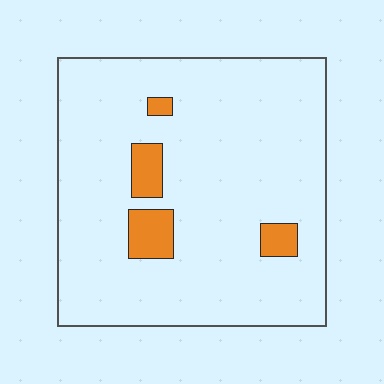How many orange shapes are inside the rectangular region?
4.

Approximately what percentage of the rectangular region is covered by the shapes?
Approximately 10%.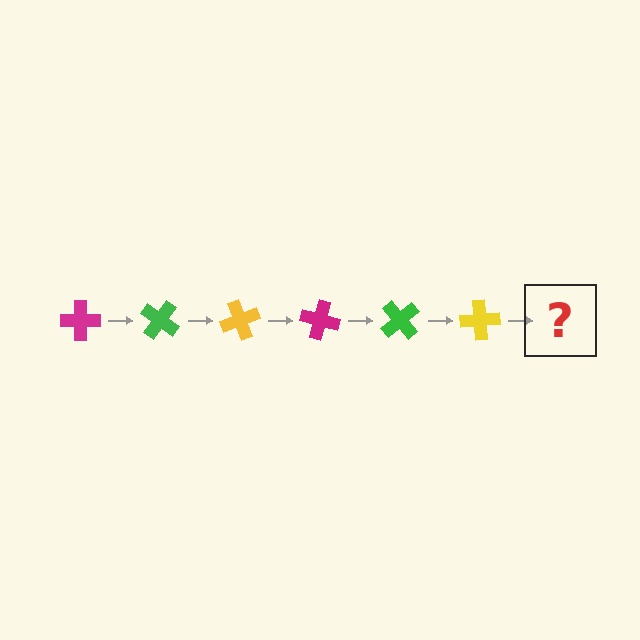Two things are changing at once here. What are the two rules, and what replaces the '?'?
The two rules are that it rotates 35 degrees each step and the color cycles through magenta, green, and yellow. The '?' should be a magenta cross, rotated 210 degrees from the start.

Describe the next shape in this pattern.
It should be a magenta cross, rotated 210 degrees from the start.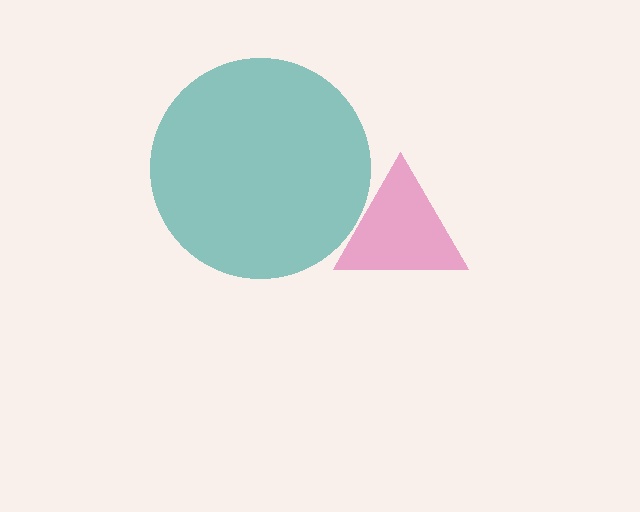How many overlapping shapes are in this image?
There are 2 overlapping shapes in the image.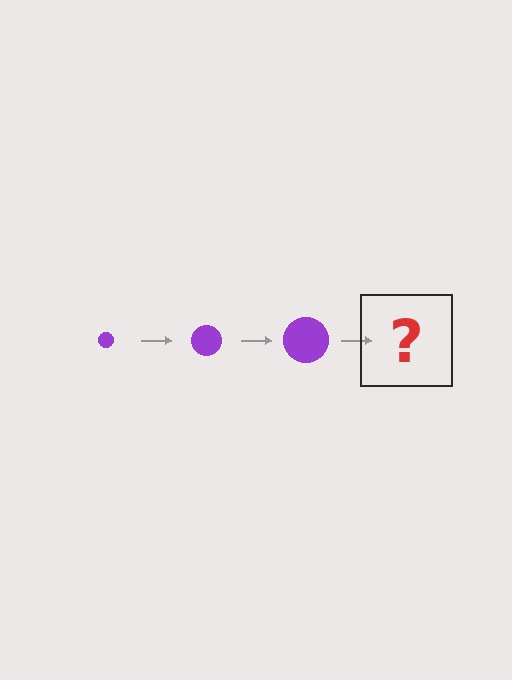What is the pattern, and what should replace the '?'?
The pattern is that the circle gets progressively larger each step. The '?' should be a purple circle, larger than the previous one.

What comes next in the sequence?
The next element should be a purple circle, larger than the previous one.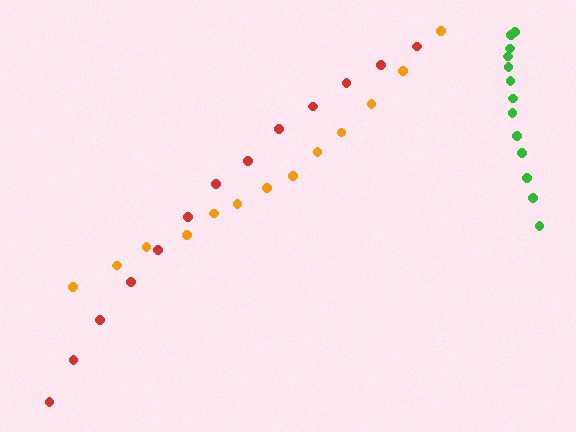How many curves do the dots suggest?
There are 3 distinct paths.